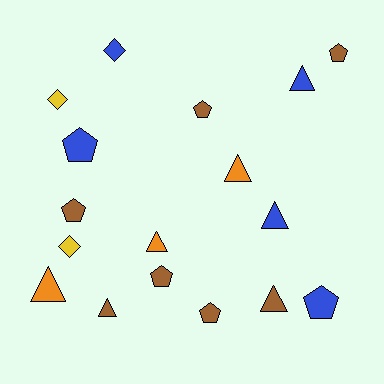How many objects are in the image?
There are 17 objects.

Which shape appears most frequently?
Pentagon, with 7 objects.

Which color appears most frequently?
Brown, with 7 objects.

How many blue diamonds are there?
There is 1 blue diamond.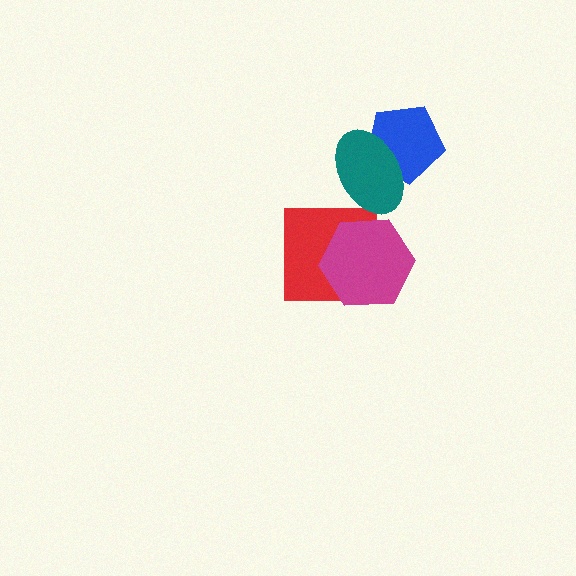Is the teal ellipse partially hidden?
No, no other shape covers it.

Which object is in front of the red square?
The magenta hexagon is in front of the red square.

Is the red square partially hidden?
Yes, it is partially covered by another shape.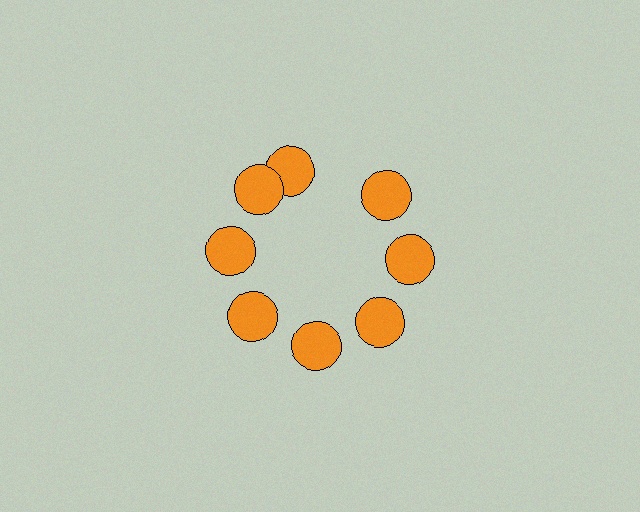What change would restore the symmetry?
The symmetry would be restored by rotating it back into even spacing with its neighbors so that all 8 circles sit at equal angles and equal distance from the center.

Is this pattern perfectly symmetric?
No. The 8 orange circles are arranged in a ring, but one element near the 12 o'clock position is rotated out of alignment along the ring, breaking the 8-fold rotational symmetry.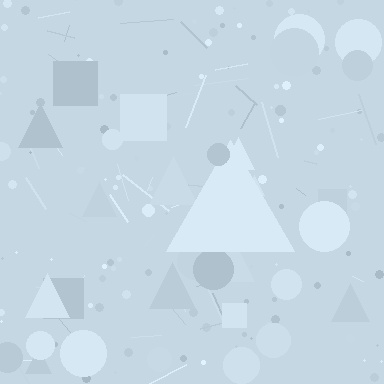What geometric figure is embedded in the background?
A triangle is embedded in the background.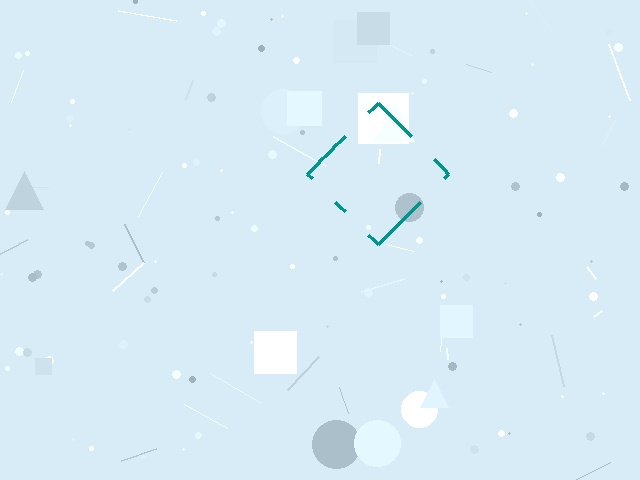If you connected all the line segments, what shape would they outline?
They would outline a diamond.